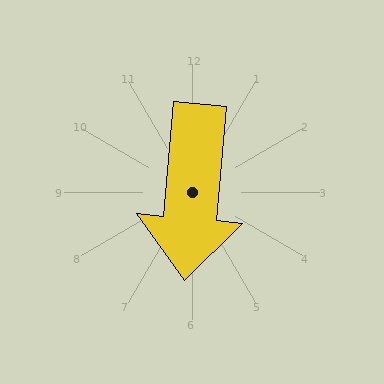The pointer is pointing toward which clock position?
Roughly 6 o'clock.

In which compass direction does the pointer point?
South.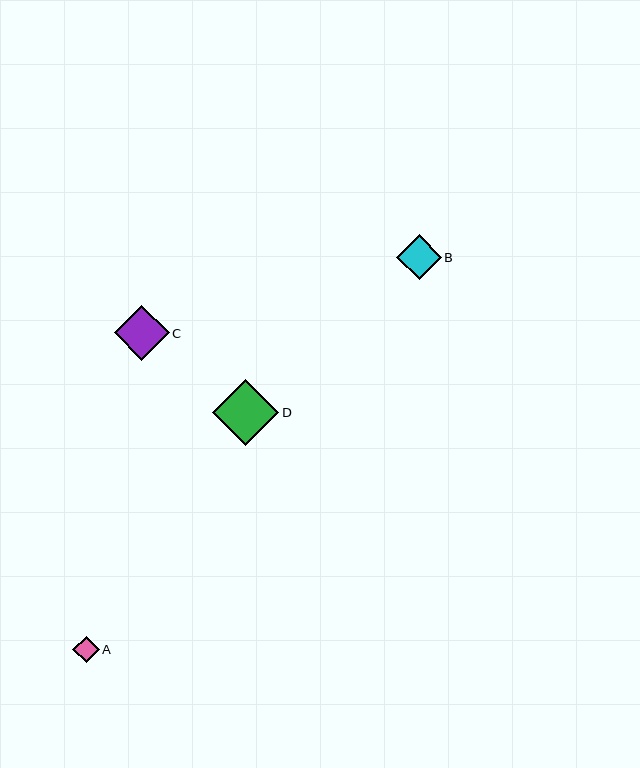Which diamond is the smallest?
Diamond A is the smallest with a size of approximately 26 pixels.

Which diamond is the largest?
Diamond D is the largest with a size of approximately 66 pixels.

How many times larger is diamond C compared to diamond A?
Diamond C is approximately 2.1 times the size of diamond A.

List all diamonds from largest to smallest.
From largest to smallest: D, C, B, A.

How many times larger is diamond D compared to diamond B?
Diamond D is approximately 1.5 times the size of diamond B.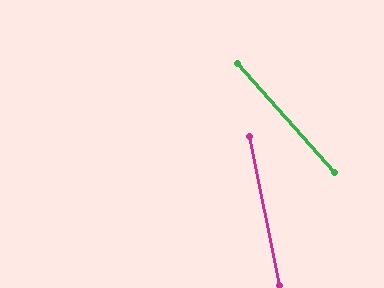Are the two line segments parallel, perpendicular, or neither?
Neither parallel nor perpendicular — they differ by about 31°.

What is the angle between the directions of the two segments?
Approximately 31 degrees.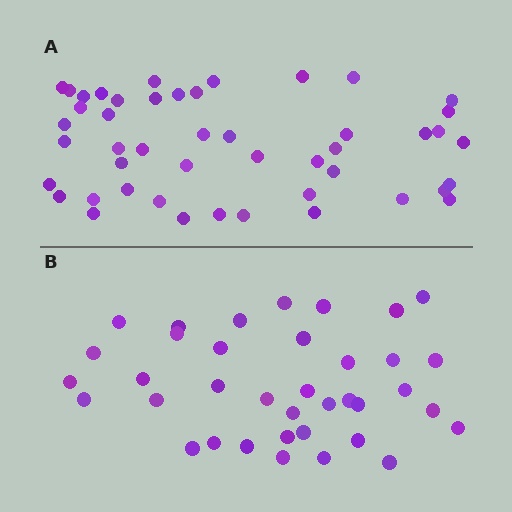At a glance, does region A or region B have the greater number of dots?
Region A (the top region) has more dots.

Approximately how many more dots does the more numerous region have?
Region A has roughly 10 or so more dots than region B.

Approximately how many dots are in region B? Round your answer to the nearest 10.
About 40 dots. (The exact count is 37, which rounds to 40.)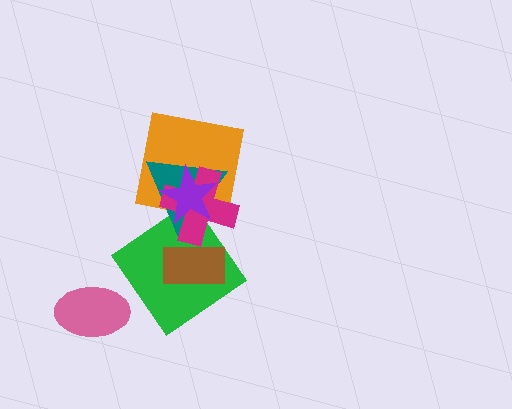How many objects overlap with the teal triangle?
4 objects overlap with the teal triangle.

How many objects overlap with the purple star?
3 objects overlap with the purple star.